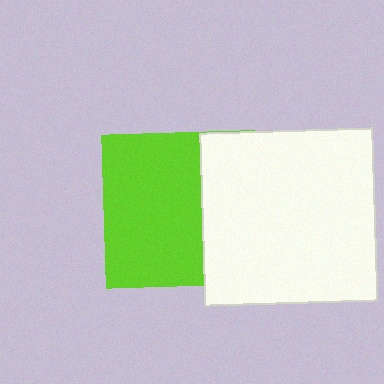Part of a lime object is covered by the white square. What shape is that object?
It is a square.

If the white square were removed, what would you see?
You would see the complete lime square.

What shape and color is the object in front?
The object in front is a white square.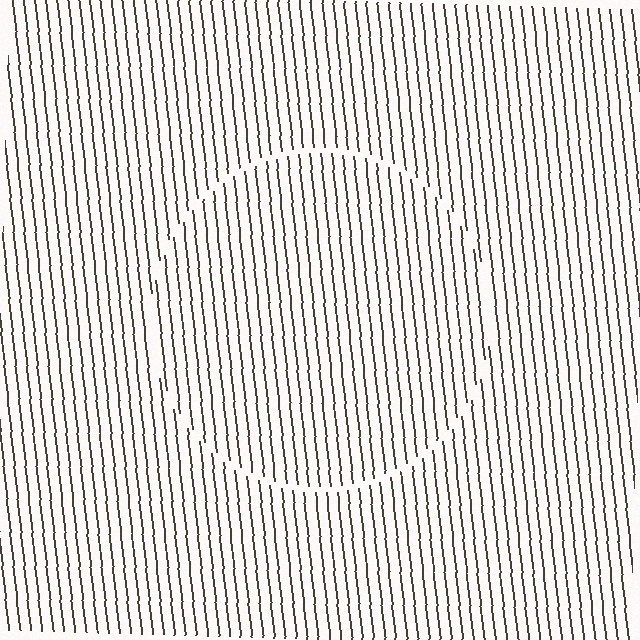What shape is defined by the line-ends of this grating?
An illusory circle. The interior of the shape contains the same grating, shifted by half a period — the contour is defined by the phase discontinuity where line-ends from the inner and outer gratings abut.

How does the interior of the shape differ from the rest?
The interior of the shape contains the same grating, shifted by half a period — the contour is defined by the phase discontinuity where line-ends from the inner and outer gratings abut.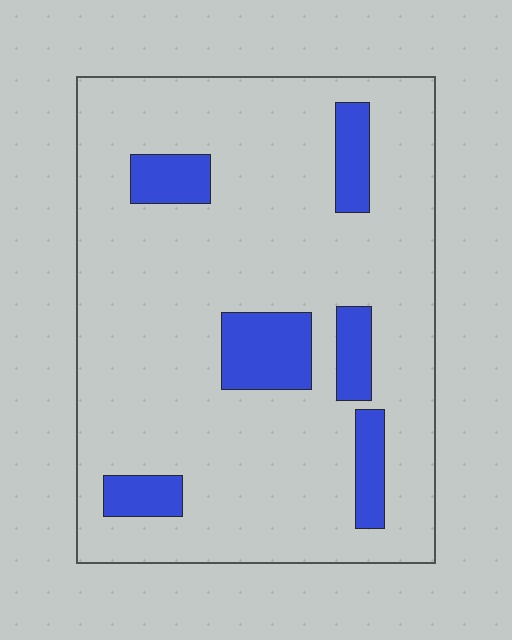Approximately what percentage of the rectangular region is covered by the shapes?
Approximately 15%.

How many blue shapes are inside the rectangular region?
6.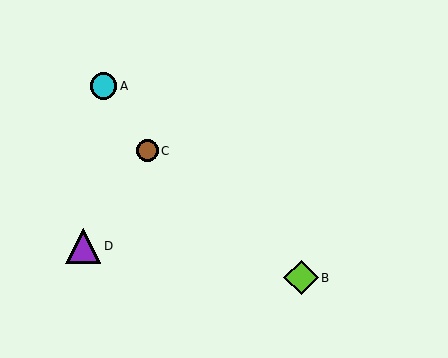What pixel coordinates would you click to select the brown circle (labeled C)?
Click at (147, 151) to select the brown circle C.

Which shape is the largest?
The purple triangle (labeled D) is the largest.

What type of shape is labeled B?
Shape B is a lime diamond.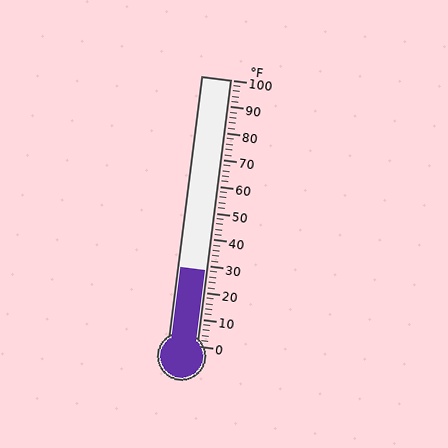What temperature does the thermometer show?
The thermometer shows approximately 28°F.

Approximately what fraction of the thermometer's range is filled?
The thermometer is filled to approximately 30% of its range.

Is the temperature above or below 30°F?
The temperature is below 30°F.